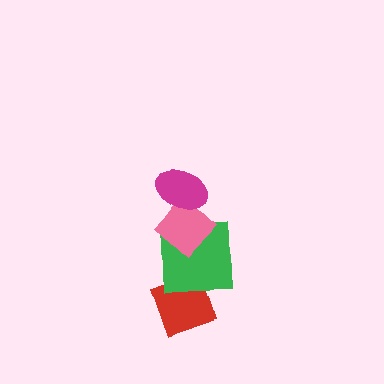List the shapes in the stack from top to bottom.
From top to bottom: the magenta ellipse, the pink diamond, the green square, the red diamond.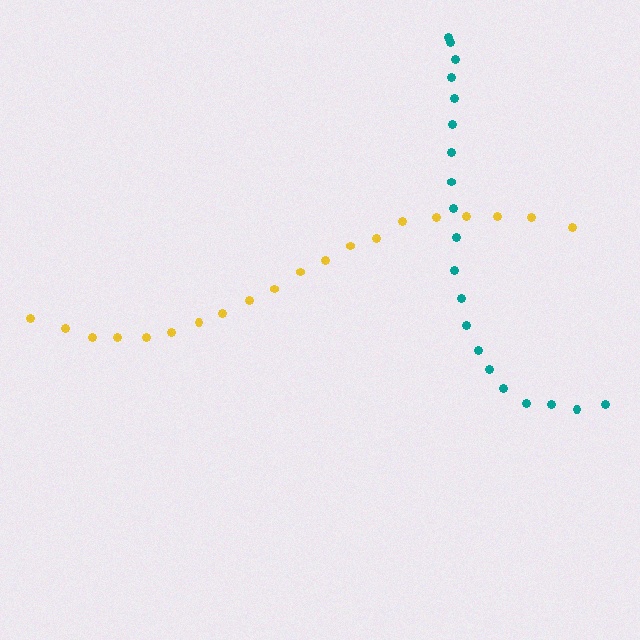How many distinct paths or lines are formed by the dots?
There are 2 distinct paths.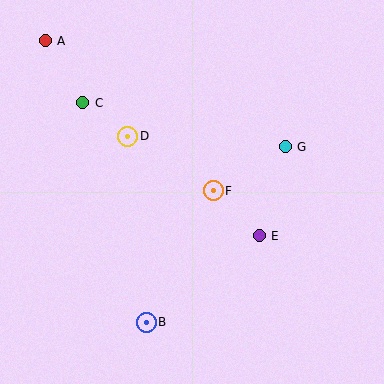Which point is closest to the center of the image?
Point F at (213, 191) is closest to the center.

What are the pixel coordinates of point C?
Point C is at (83, 103).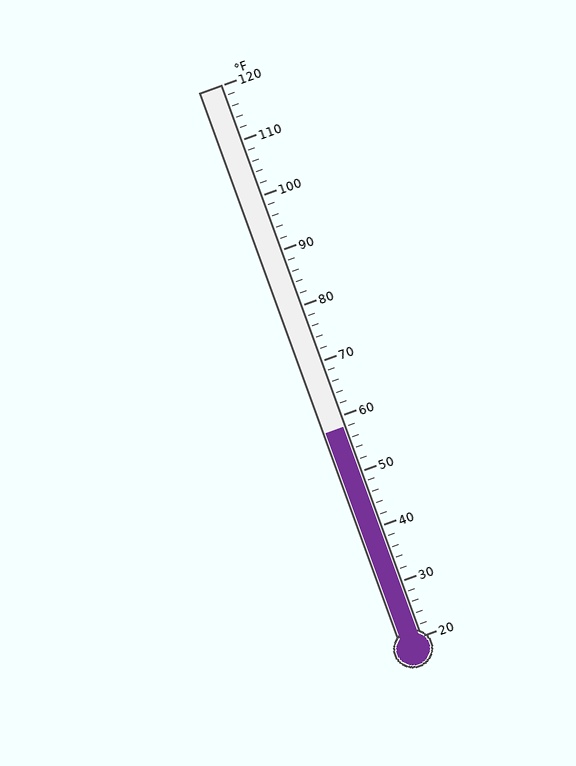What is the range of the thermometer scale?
The thermometer scale ranges from 20°F to 120°F.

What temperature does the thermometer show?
The thermometer shows approximately 58°F.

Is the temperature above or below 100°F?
The temperature is below 100°F.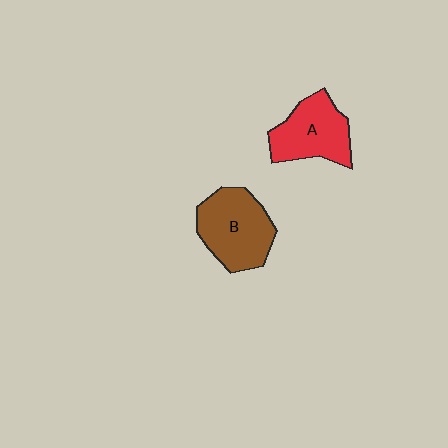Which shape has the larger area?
Shape B (brown).